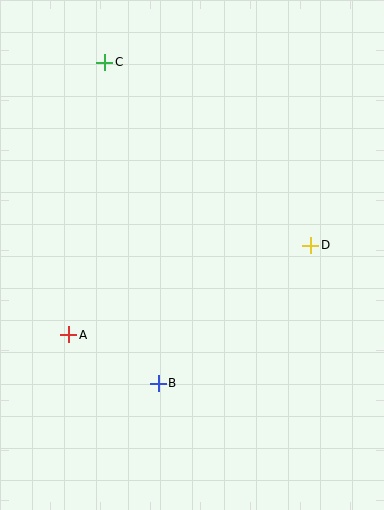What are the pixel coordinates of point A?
Point A is at (69, 335).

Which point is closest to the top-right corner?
Point D is closest to the top-right corner.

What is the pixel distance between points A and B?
The distance between A and B is 102 pixels.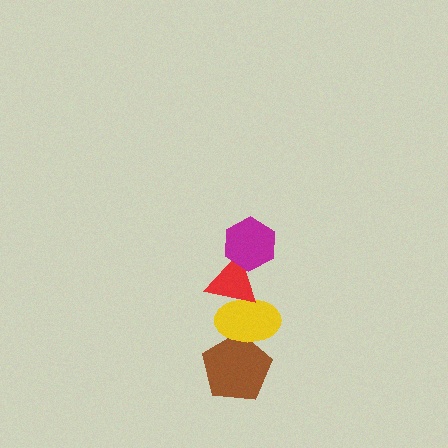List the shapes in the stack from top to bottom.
From top to bottom: the magenta hexagon, the red triangle, the yellow ellipse, the brown pentagon.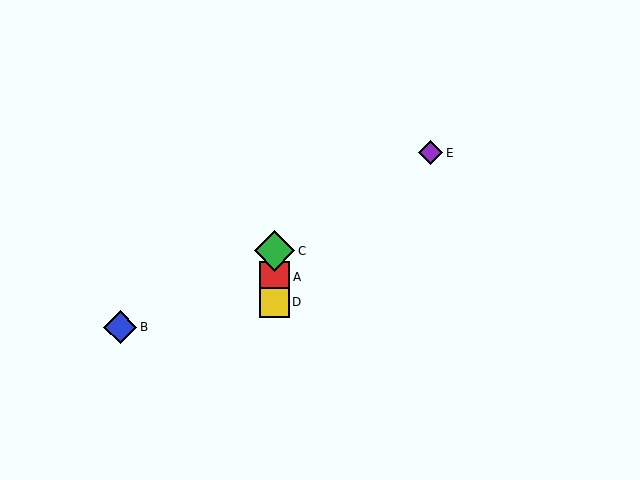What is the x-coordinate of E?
Object E is at x≈431.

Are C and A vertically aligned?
Yes, both are at x≈275.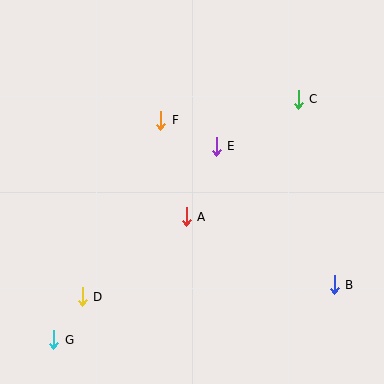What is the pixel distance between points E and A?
The distance between E and A is 77 pixels.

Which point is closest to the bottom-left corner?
Point G is closest to the bottom-left corner.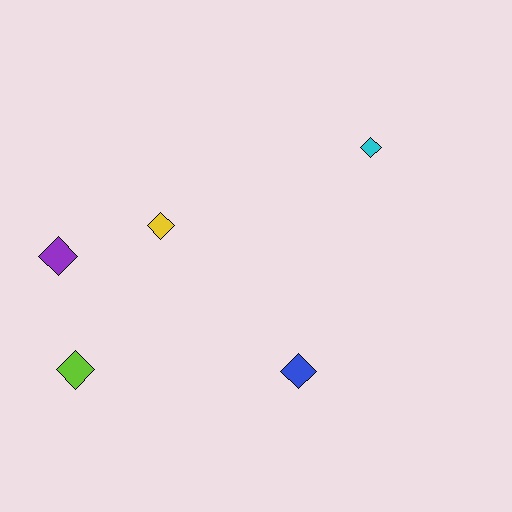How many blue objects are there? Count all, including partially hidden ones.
There is 1 blue object.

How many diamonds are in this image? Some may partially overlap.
There are 5 diamonds.